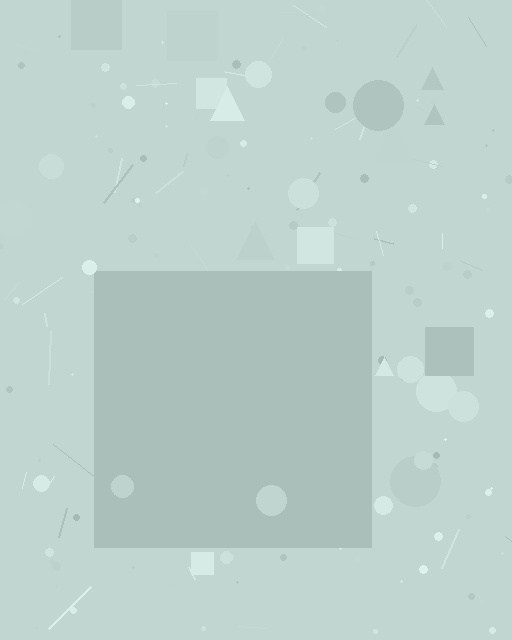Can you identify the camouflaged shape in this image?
The camouflaged shape is a square.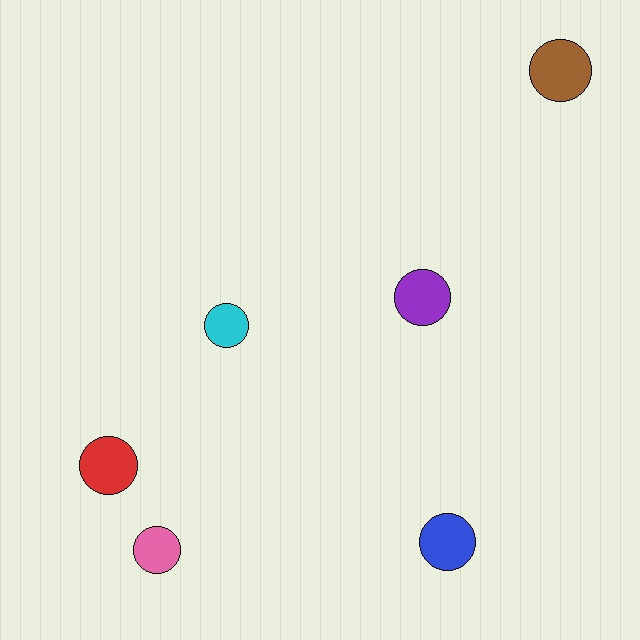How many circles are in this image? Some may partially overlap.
There are 6 circles.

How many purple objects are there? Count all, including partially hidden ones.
There is 1 purple object.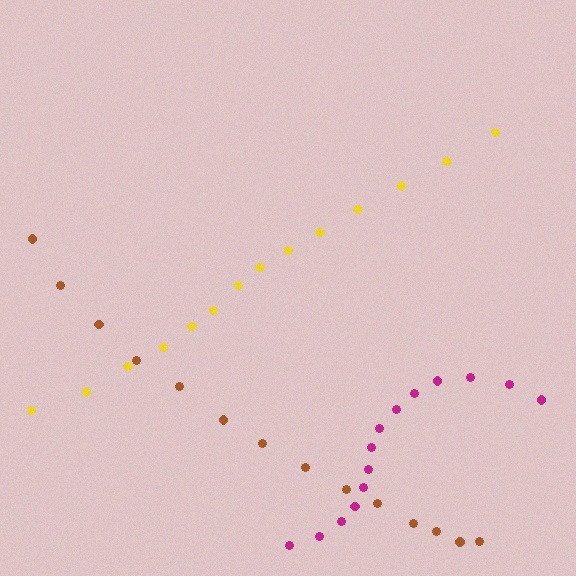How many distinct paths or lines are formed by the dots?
There are 3 distinct paths.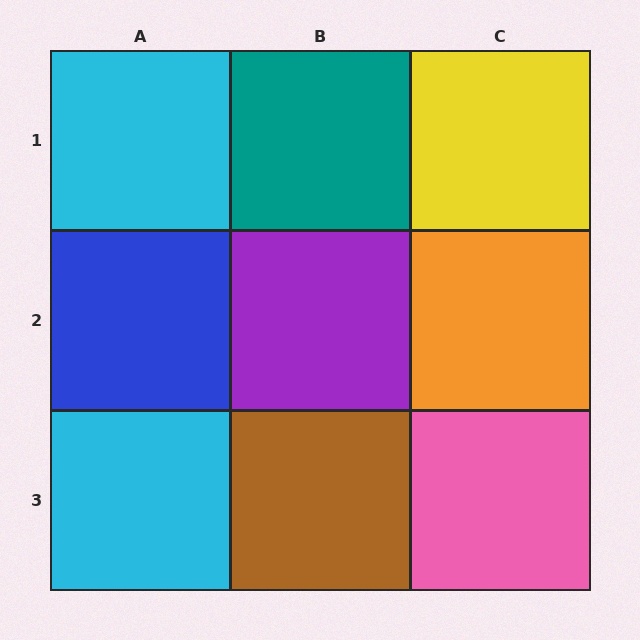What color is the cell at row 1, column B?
Teal.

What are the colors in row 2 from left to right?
Blue, purple, orange.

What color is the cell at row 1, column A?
Cyan.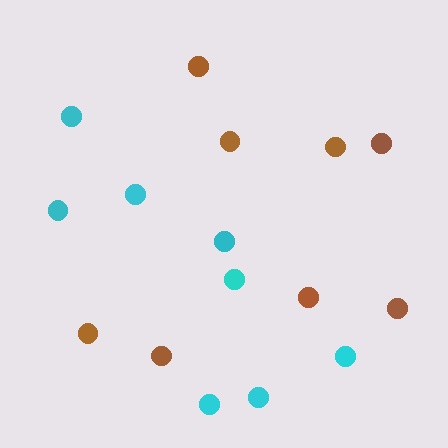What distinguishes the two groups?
There are 2 groups: one group of cyan circles (8) and one group of brown circles (8).